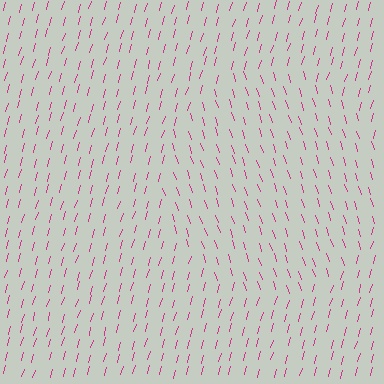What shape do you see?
I see a circle.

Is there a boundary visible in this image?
Yes, there is a texture boundary formed by a change in line orientation.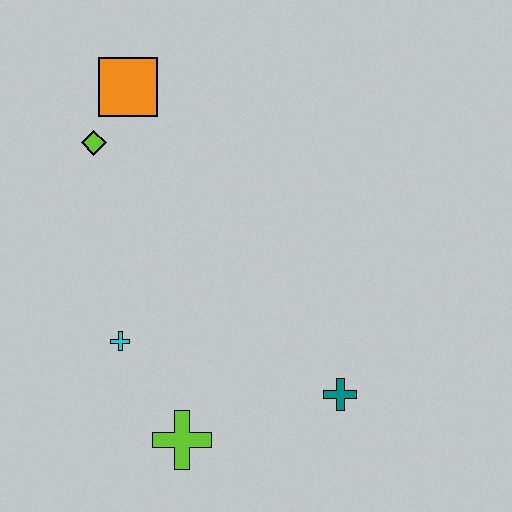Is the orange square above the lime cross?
Yes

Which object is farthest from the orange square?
The teal cross is farthest from the orange square.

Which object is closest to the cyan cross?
The lime cross is closest to the cyan cross.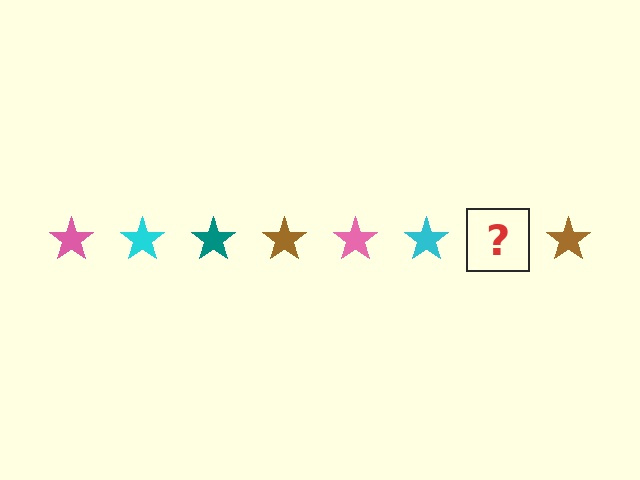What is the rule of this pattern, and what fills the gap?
The rule is that the pattern cycles through pink, cyan, teal, brown stars. The gap should be filled with a teal star.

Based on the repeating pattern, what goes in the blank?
The blank should be a teal star.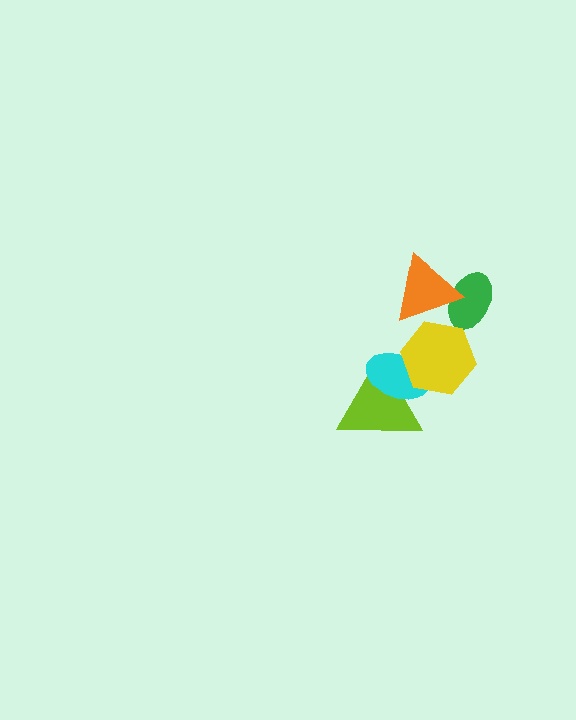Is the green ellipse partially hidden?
Yes, it is partially covered by another shape.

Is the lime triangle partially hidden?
Yes, it is partially covered by another shape.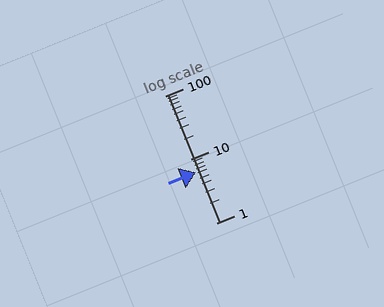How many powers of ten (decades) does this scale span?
The scale spans 2 decades, from 1 to 100.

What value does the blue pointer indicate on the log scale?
The pointer indicates approximately 6.2.